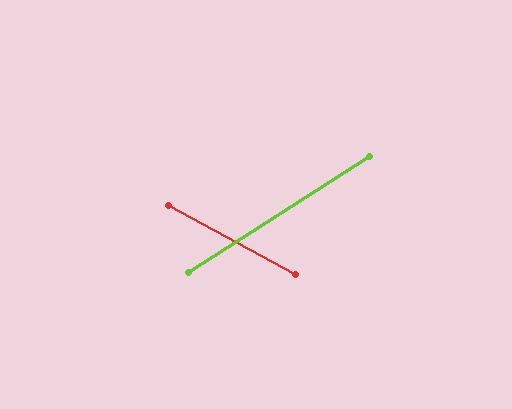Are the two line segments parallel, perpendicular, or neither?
Neither parallel nor perpendicular — they differ by about 61°.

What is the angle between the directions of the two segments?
Approximately 61 degrees.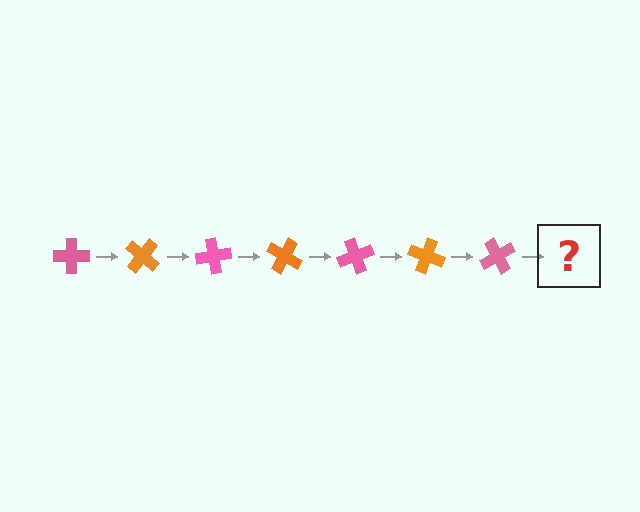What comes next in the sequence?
The next element should be an orange cross, rotated 280 degrees from the start.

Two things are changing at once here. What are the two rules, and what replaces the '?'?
The two rules are that it rotates 40 degrees each step and the color cycles through pink and orange. The '?' should be an orange cross, rotated 280 degrees from the start.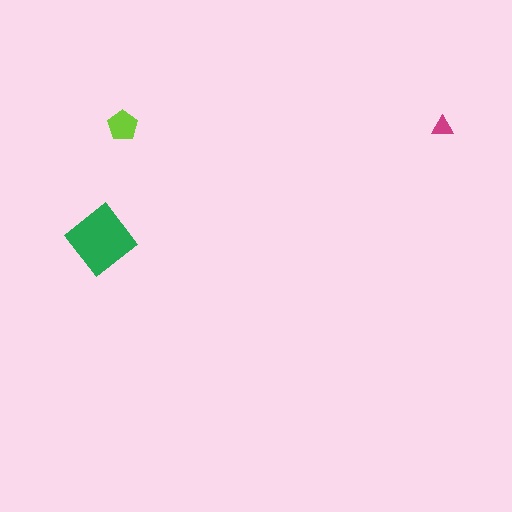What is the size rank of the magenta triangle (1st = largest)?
3rd.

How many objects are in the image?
There are 3 objects in the image.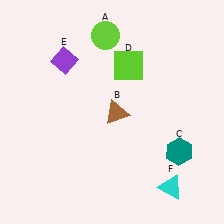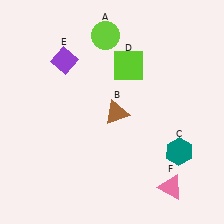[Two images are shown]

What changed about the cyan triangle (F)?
In Image 1, F is cyan. In Image 2, it changed to pink.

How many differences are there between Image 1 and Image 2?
There is 1 difference between the two images.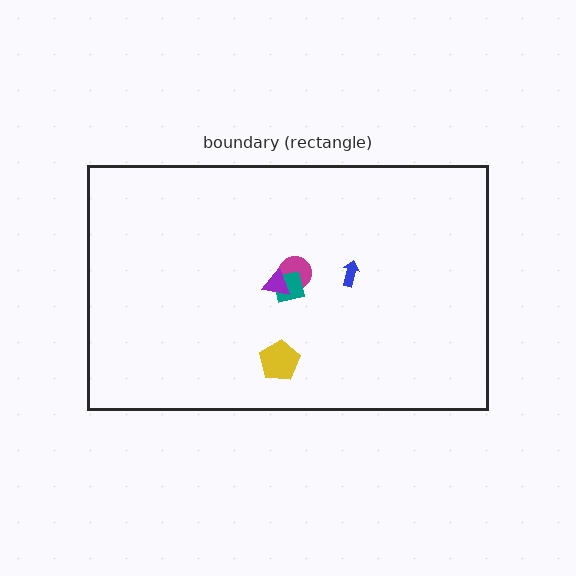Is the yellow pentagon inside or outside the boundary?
Inside.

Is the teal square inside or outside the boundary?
Inside.